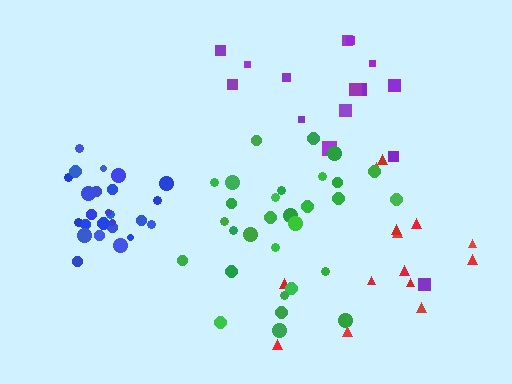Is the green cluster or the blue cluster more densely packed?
Blue.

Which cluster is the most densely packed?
Blue.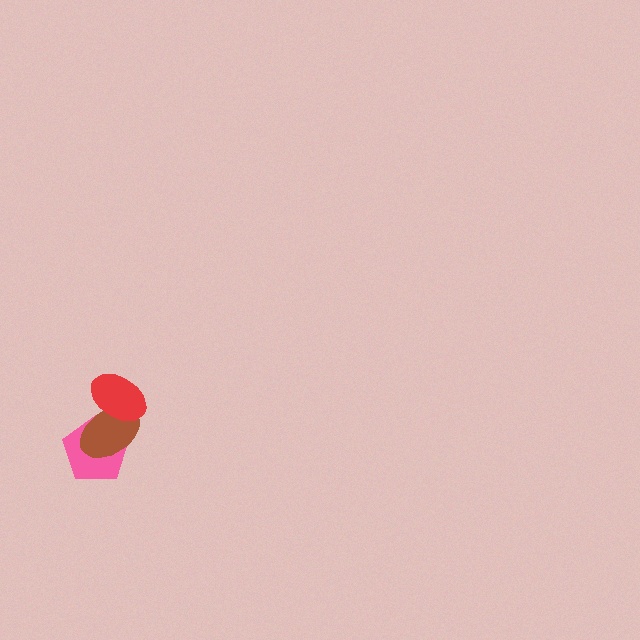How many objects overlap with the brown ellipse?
2 objects overlap with the brown ellipse.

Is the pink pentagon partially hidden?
Yes, it is partially covered by another shape.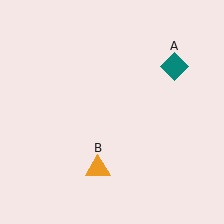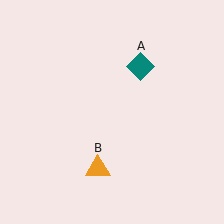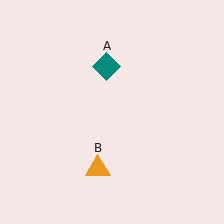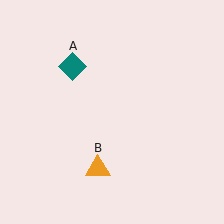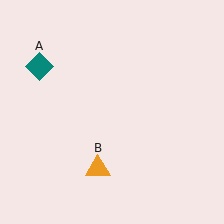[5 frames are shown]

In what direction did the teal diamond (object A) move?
The teal diamond (object A) moved left.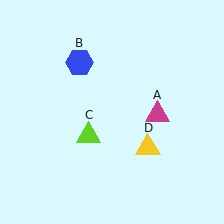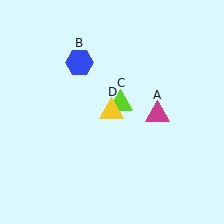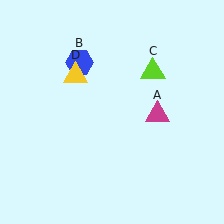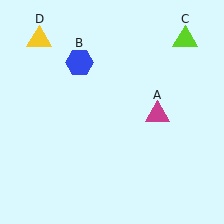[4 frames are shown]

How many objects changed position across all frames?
2 objects changed position: lime triangle (object C), yellow triangle (object D).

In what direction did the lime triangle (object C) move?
The lime triangle (object C) moved up and to the right.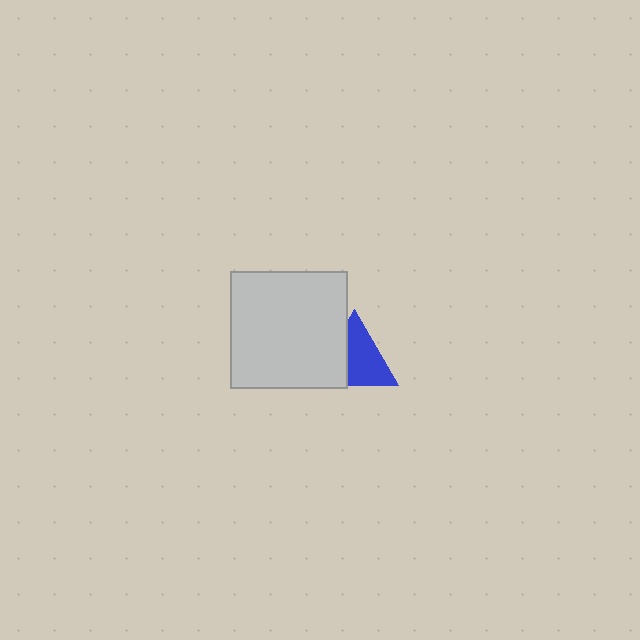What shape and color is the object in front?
The object in front is a light gray square.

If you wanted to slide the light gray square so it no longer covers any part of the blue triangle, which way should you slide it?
Slide it left — that is the most direct way to separate the two shapes.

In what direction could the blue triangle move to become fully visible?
The blue triangle could move right. That would shift it out from behind the light gray square entirely.